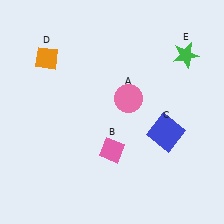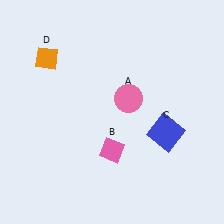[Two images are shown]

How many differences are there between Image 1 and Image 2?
There is 1 difference between the two images.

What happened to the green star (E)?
The green star (E) was removed in Image 2. It was in the top-right area of Image 1.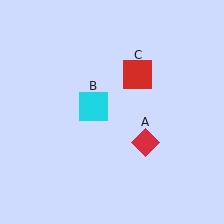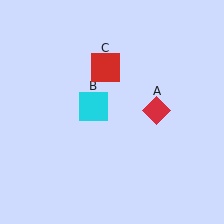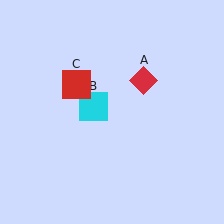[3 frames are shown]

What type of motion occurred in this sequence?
The red diamond (object A), red square (object C) rotated counterclockwise around the center of the scene.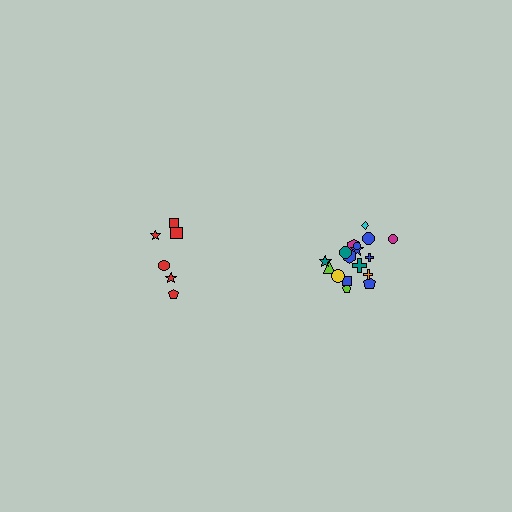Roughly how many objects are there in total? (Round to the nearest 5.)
Roughly 25 objects in total.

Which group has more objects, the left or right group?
The right group.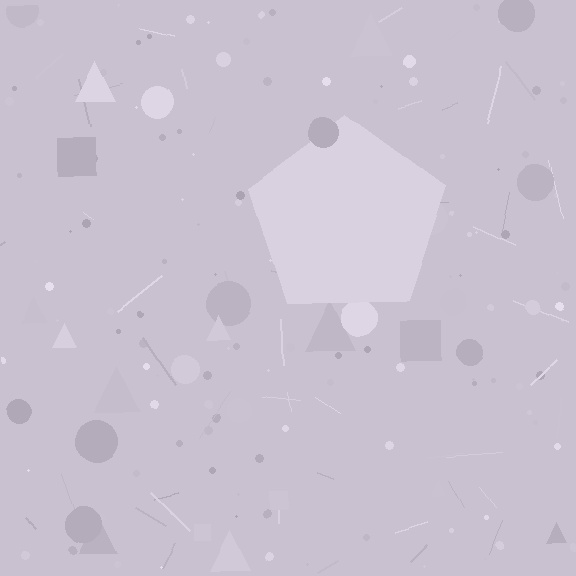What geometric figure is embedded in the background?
A pentagon is embedded in the background.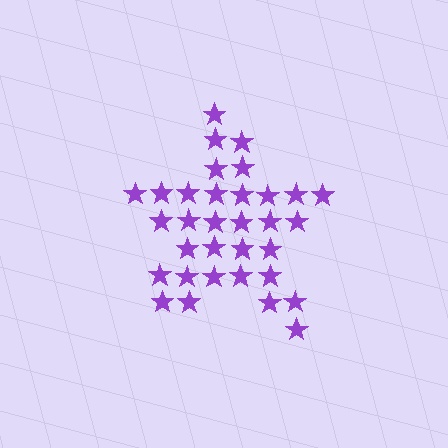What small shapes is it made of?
It is made of small stars.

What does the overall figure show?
The overall figure shows a star.